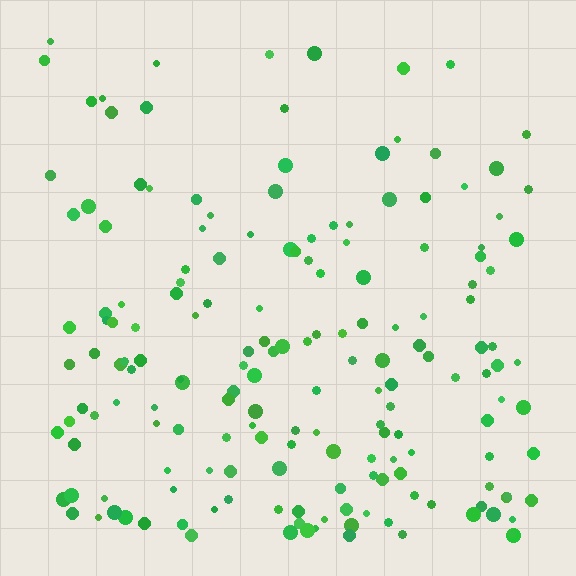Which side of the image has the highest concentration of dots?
The bottom.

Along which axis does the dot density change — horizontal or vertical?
Vertical.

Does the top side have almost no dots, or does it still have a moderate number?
Still a moderate number, just noticeably fewer than the bottom.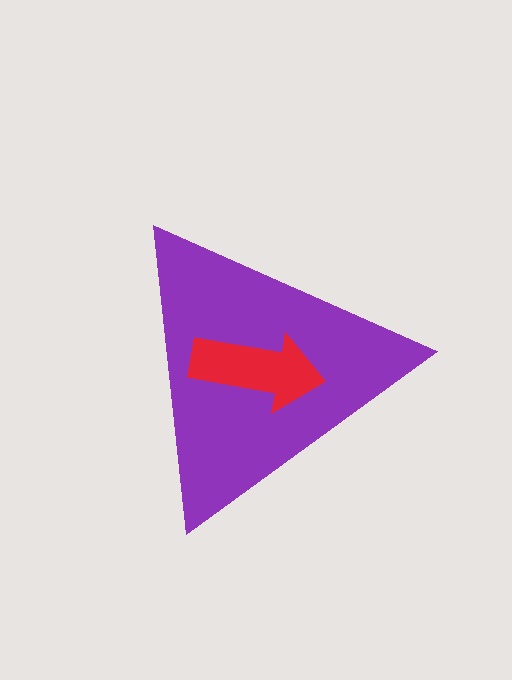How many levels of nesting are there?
2.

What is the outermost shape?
The purple triangle.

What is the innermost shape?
The red arrow.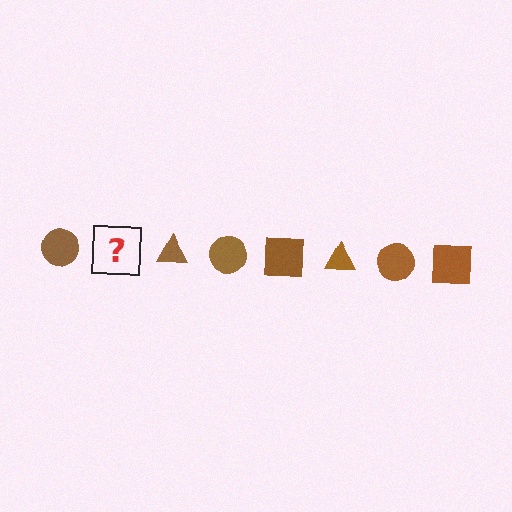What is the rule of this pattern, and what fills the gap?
The rule is that the pattern cycles through circle, square, triangle shapes in brown. The gap should be filled with a brown square.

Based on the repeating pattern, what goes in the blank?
The blank should be a brown square.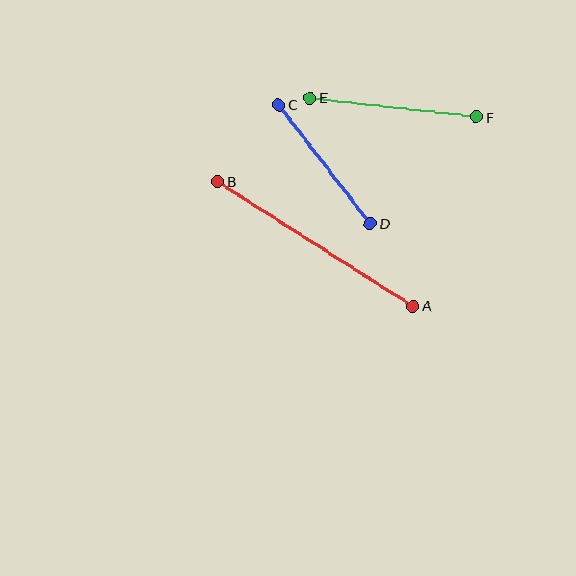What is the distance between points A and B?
The distance is approximately 231 pixels.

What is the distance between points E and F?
The distance is approximately 167 pixels.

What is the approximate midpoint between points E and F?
The midpoint is at approximately (393, 108) pixels.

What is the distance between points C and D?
The distance is approximately 150 pixels.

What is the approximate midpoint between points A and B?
The midpoint is at approximately (315, 244) pixels.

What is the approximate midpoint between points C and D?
The midpoint is at approximately (325, 164) pixels.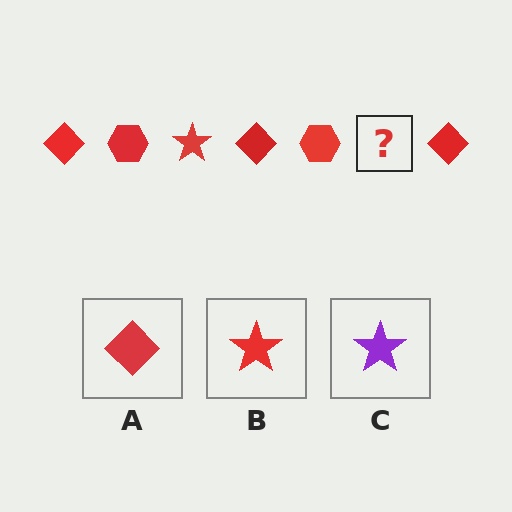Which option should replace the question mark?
Option B.